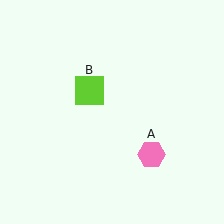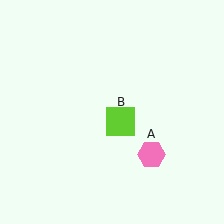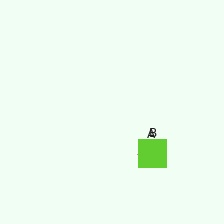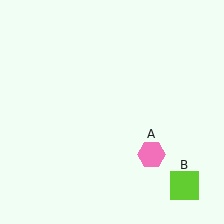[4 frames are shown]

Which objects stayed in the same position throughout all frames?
Pink hexagon (object A) remained stationary.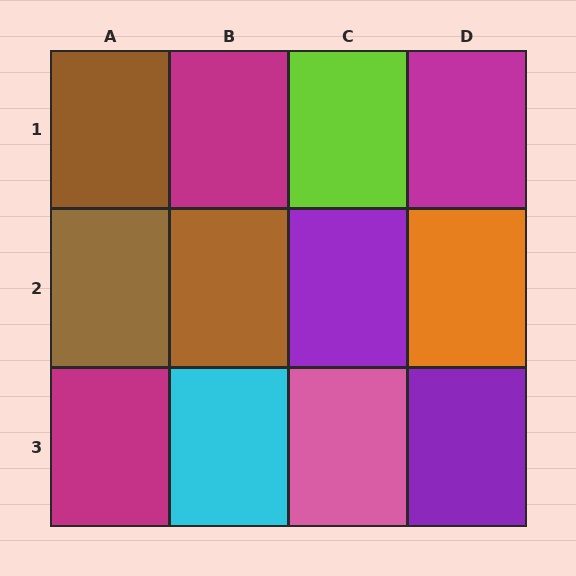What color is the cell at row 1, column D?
Magenta.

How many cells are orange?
1 cell is orange.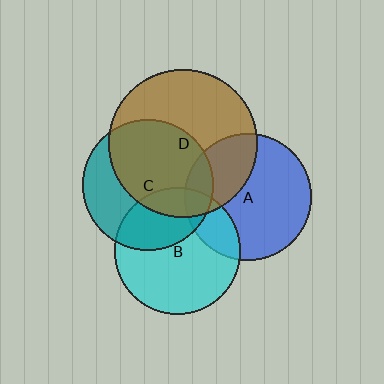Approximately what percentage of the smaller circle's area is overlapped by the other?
Approximately 30%.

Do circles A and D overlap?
Yes.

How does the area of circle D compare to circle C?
Approximately 1.3 times.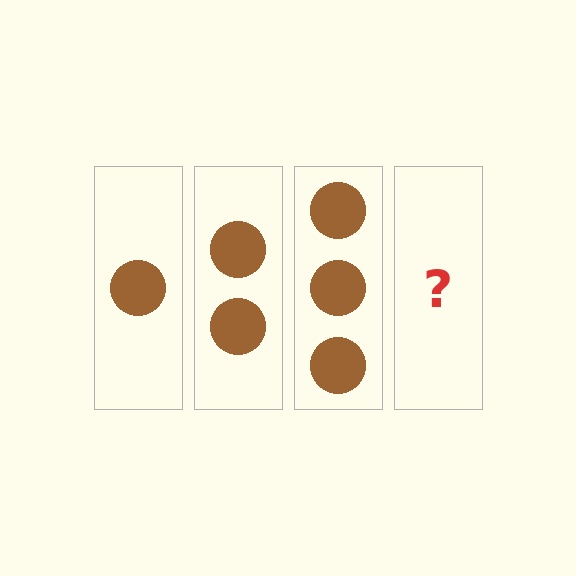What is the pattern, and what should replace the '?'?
The pattern is that each step adds one more circle. The '?' should be 4 circles.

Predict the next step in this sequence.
The next step is 4 circles.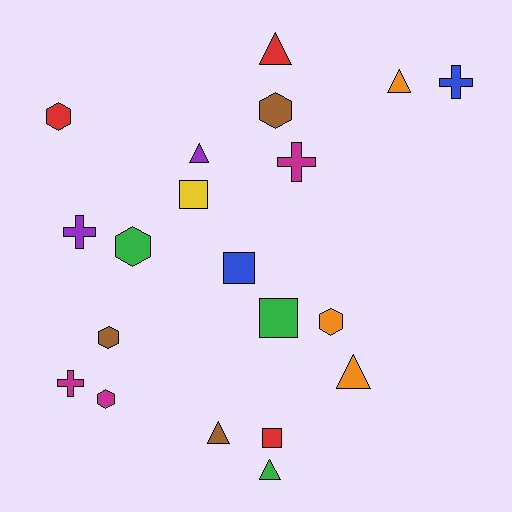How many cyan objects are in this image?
There are no cyan objects.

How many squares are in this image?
There are 4 squares.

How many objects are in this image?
There are 20 objects.